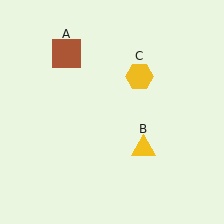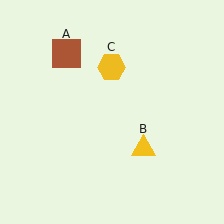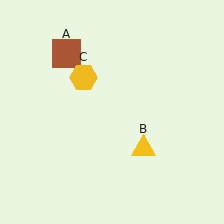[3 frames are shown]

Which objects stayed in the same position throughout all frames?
Brown square (object A) and yellow triangle (object B) remained stationary.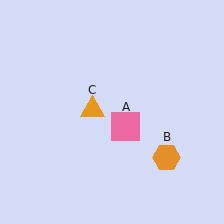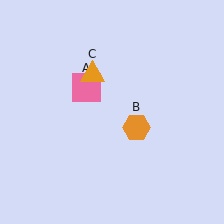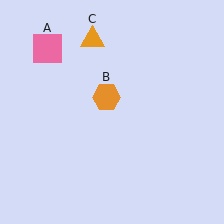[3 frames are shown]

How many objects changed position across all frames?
3 objects changed position: pink square (object A), orange hexagon (object B), orange triangle (object C).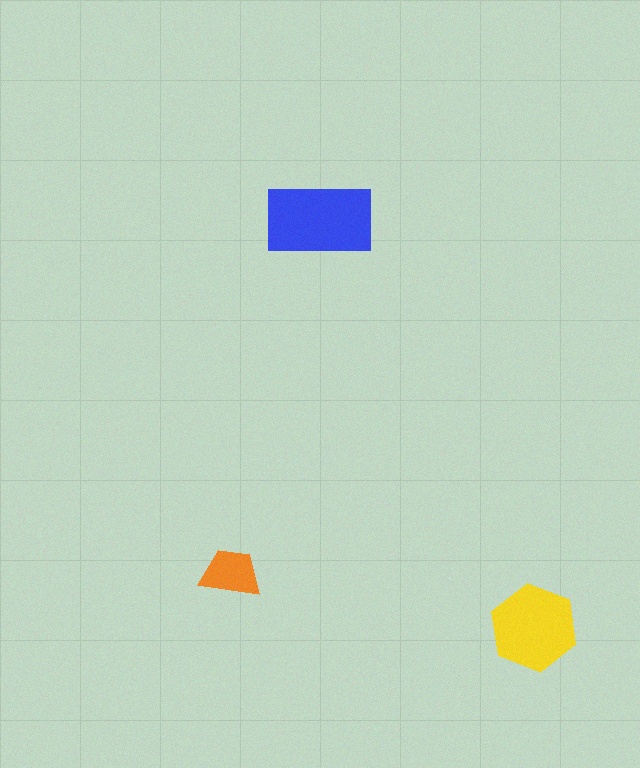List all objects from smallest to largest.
The orange trapezoid, the yellow hexagon, the blue rectangle.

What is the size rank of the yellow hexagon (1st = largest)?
2nd.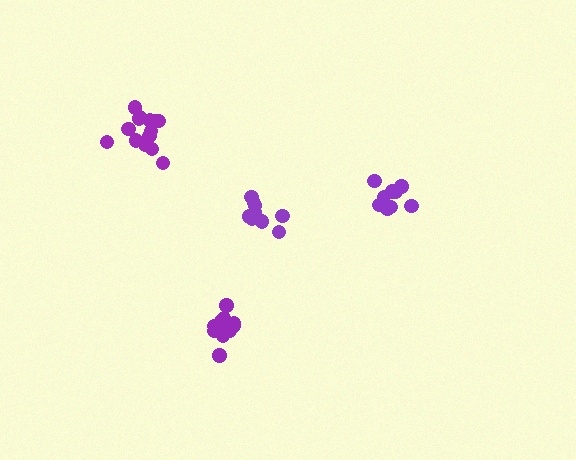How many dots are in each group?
Group 1: 9 dots, Group 2: 14 dots, Group 3: 9 dots, Group 4: 15 dots (47 total).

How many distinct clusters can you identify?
There are 4 distinct clusters.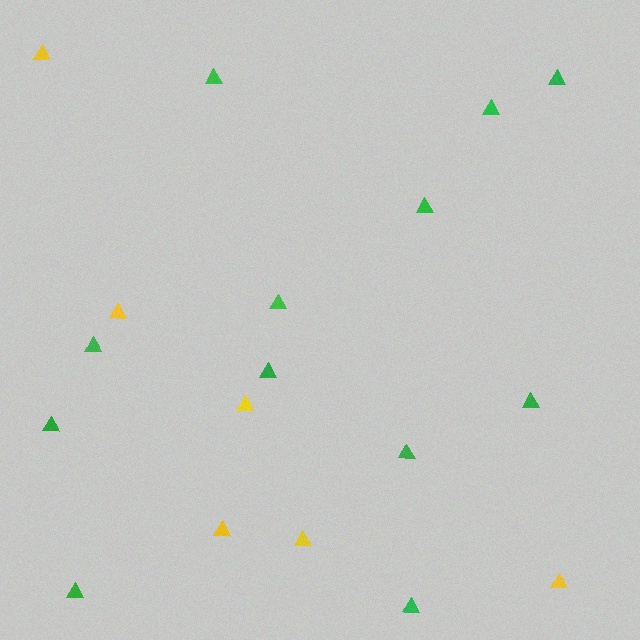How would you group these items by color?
There are 2 groups: one group of yellow triangles (6) and one group of green triangles (12).